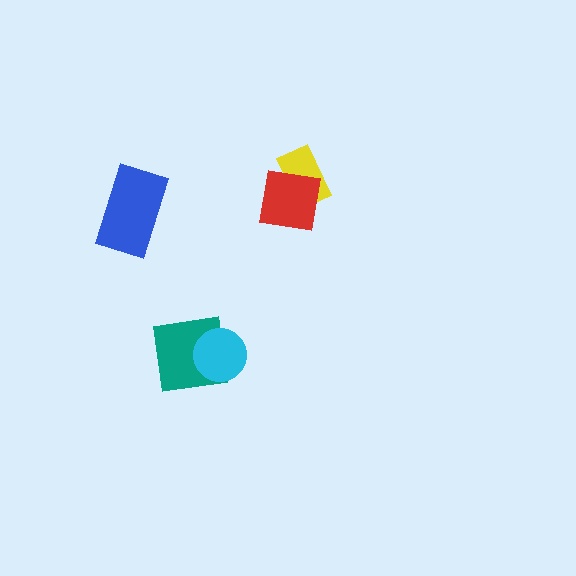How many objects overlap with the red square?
1 object overlaps with the red square.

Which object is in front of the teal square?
The cyan circle is in front of the teal square.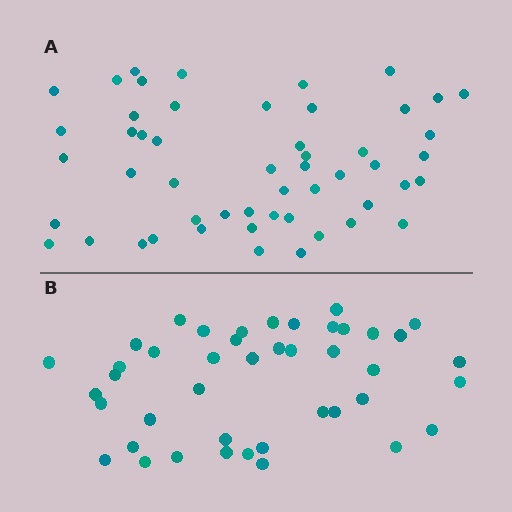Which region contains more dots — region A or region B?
Region A (the top region) has more dots.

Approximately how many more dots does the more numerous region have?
Region A has roughly 8 or so more dots than region B.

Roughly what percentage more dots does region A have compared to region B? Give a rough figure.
About 20% more.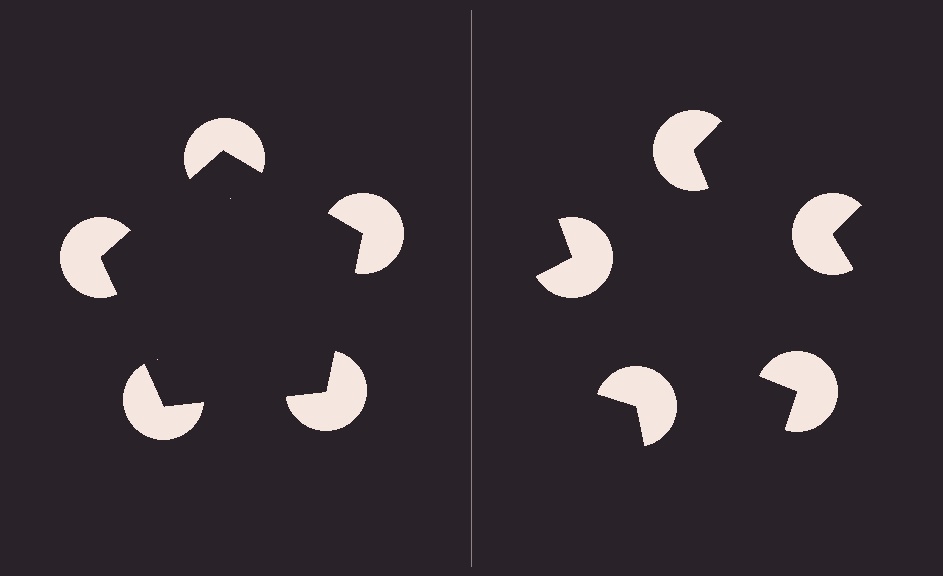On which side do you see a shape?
An illusory pentagon appears on the left side. On the right side the wedge cuts are rotated, so no coherent shape forms.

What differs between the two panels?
The pac-man discs are positioned identically on both sides; only the wedge orientations differ. On the left they align to a pentagon; on the right they are misaligned.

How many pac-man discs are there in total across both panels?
10 — 5 on each side.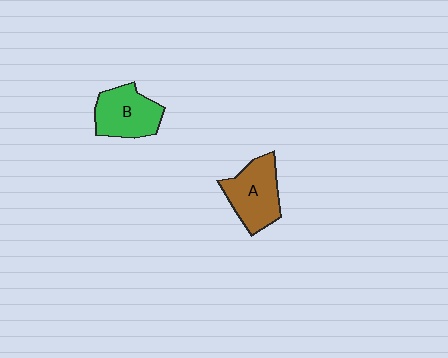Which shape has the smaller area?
Shape B (green).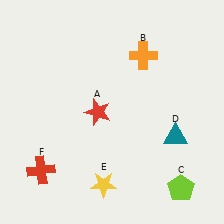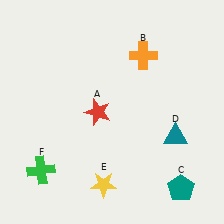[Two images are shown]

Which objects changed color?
C changed from lime to teal. F changed from red to green.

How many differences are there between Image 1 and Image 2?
There are 2 differences between the two images.